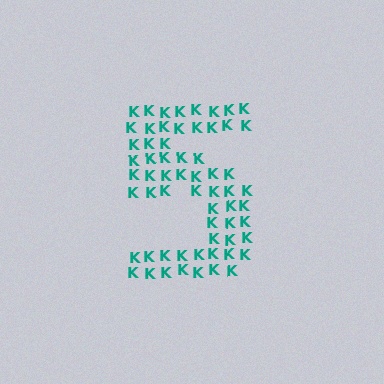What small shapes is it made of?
It is made of small letter K's.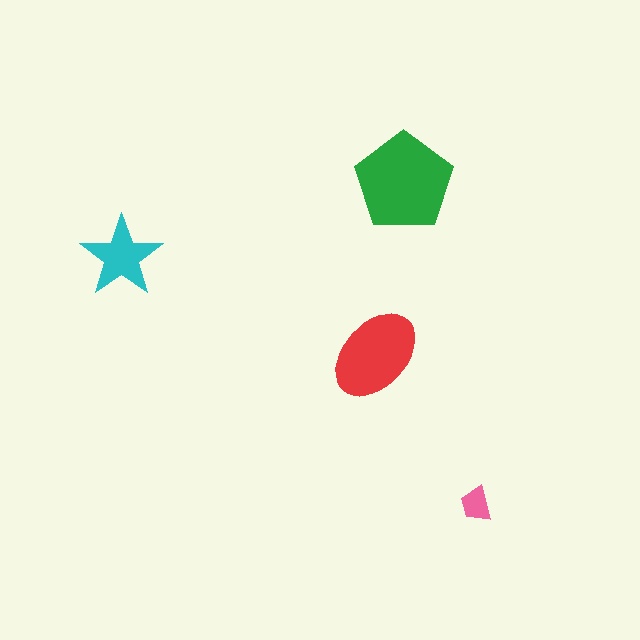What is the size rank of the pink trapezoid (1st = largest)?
4th.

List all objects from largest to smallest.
The green pentagon, the red ellipse, the cyan star, the pink trapezoid.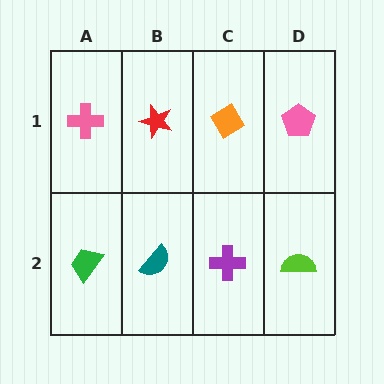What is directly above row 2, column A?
A pink cross.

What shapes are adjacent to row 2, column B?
A red star (row 1, column B), a green trapezoid (row 2, column A), a purple cross (row 2, column C).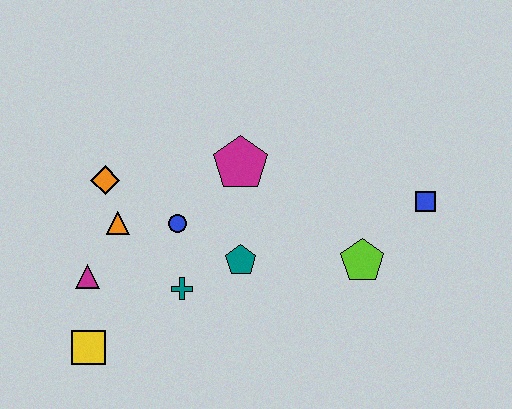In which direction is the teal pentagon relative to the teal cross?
The teal pentagon is to the right of the teal cross.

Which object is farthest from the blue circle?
The blue square is farthest from the blue circle.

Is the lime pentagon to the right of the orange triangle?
Yes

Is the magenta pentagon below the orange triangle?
No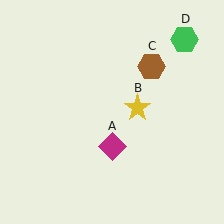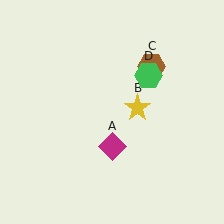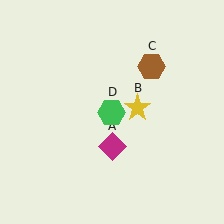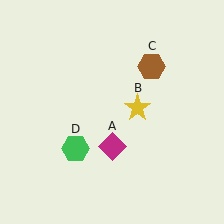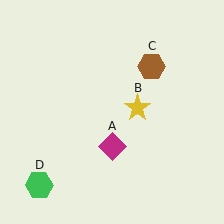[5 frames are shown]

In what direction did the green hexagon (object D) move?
The green hexagon (object D) moved down and to the left.